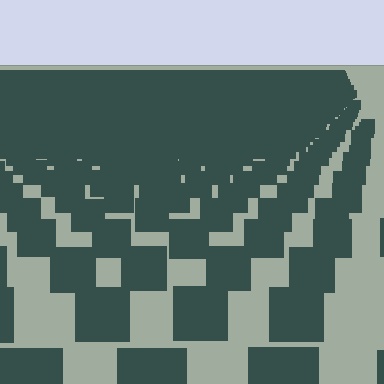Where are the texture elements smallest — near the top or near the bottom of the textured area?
Near the top.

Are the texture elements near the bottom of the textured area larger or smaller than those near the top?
Larger. Near the bottom, elements are closer to the viewer and appear at a bigger on-screen size.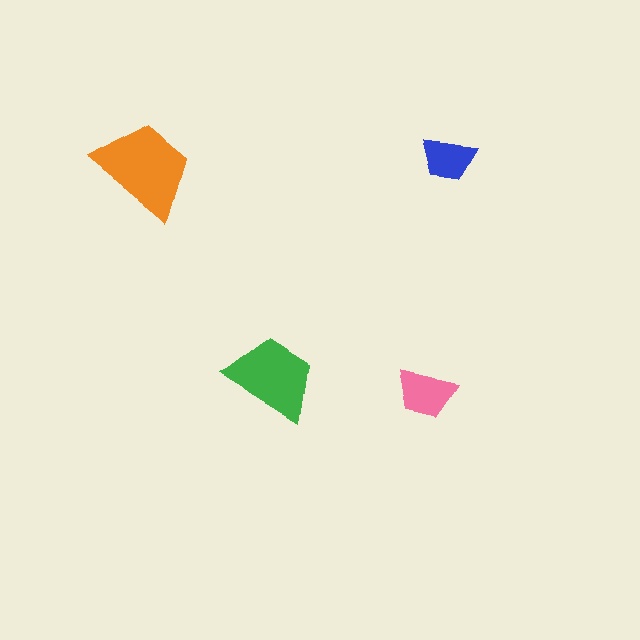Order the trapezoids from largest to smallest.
the orange one, the green one, the pink one, the blue one.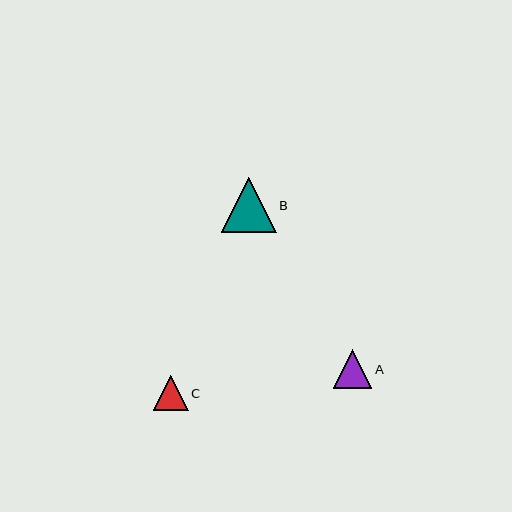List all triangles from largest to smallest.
From largest to smallest: B, A, C.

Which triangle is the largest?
Triangle B is the largest with a size of approximately 55 pixels.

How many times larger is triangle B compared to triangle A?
Triangle B is approximately 1.4 times the size of triangle A.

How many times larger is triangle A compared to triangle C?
Triangle A is approximately 1.1 times the size of triangle C.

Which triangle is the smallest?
Triangle C is the smallest with a size of approximately 35 pixels.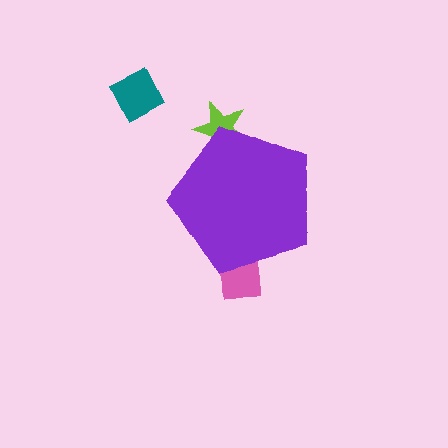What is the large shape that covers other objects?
A purple pentagon.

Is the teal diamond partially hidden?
No, the teal diamond is fully visible.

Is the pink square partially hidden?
Yes, the pink square is partially hidden behind the purple pentagon.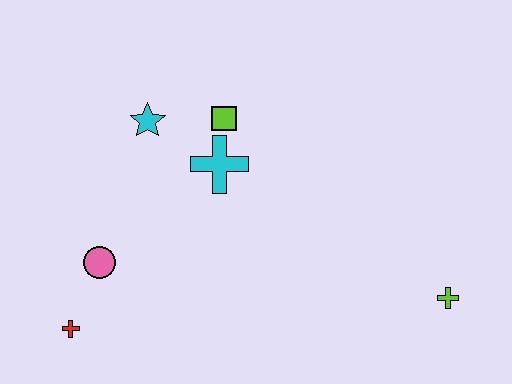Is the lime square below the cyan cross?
No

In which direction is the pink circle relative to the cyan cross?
The pink circle is to the left of the cyan cross.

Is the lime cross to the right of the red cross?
Yes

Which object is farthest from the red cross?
The lime cross is farthest from the red cross.